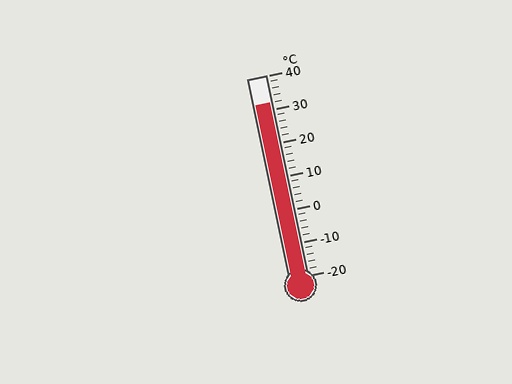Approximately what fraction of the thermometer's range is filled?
The thermometer is filled to approximately 85% of its range.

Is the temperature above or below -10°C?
The temperature is above -10°C.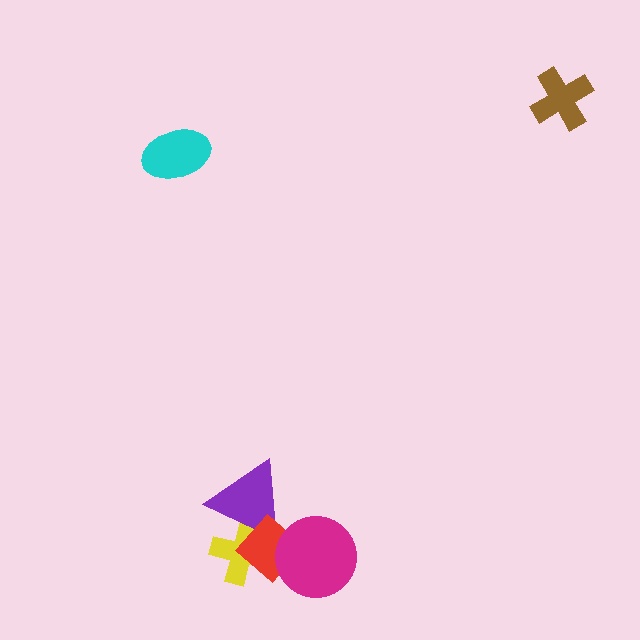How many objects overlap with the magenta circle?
1 object overlaps with the magenta circle.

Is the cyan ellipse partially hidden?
No, no other shape covers it.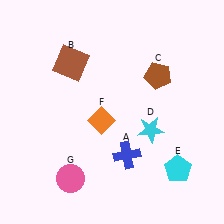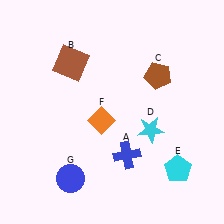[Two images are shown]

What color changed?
The circle (G) changed from pink in Image 1 to blue in Image 2.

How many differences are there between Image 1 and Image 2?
There is 1 difference between the two images.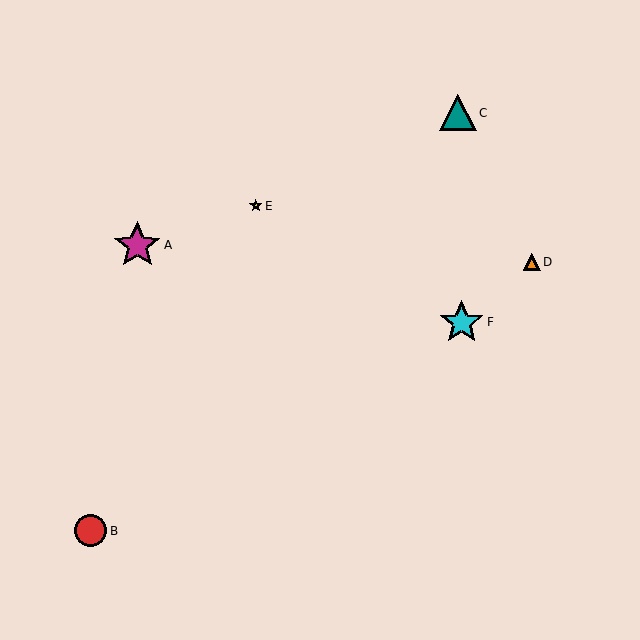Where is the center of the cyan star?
The center of the cyan star is at (462, 322).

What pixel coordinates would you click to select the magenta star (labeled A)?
Click at (137, 246) to select the magenta star A.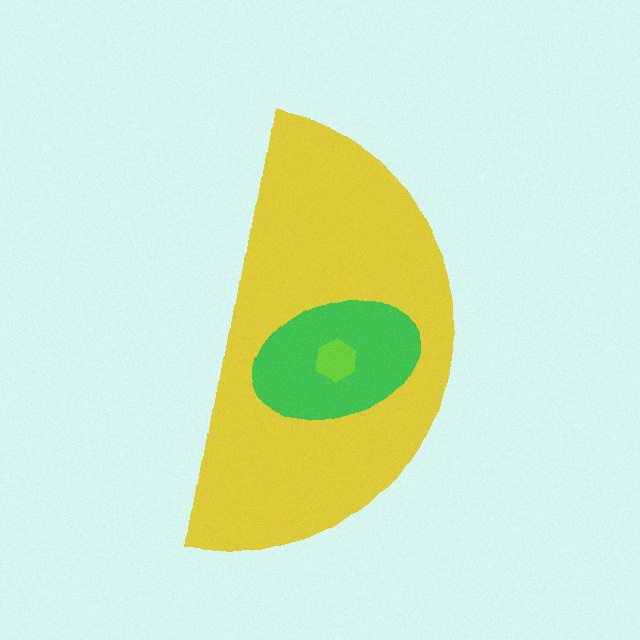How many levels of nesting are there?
3.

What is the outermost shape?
The yellow semicircle.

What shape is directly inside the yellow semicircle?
The green ellipse.